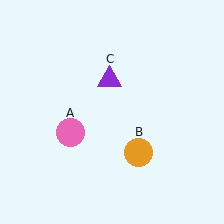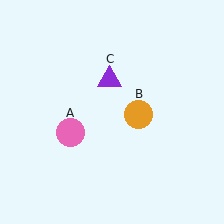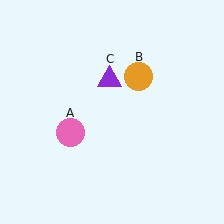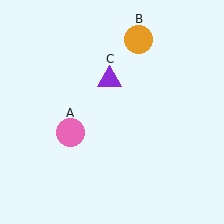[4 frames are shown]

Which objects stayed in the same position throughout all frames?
Pink circle (object A) and purple triangle (object C) remained stationary.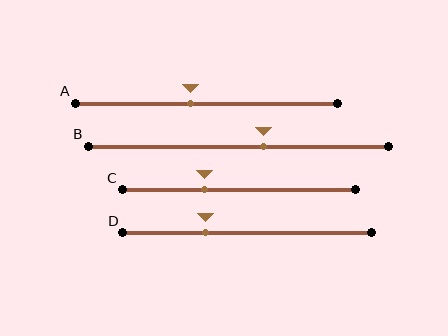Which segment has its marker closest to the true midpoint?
Segment A has its marker closest to the true midpoint.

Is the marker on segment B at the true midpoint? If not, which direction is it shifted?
No, the marker on segment B is shifted to the right by about 9% of the segment length.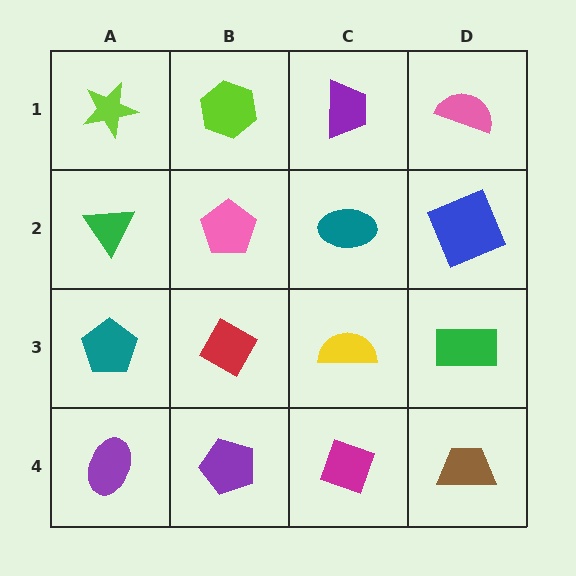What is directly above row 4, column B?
A red diamond.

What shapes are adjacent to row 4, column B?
A red diamond (row 3, column B), a purple ellipse (row 4, column A), a magenta diamond (row 4, column C).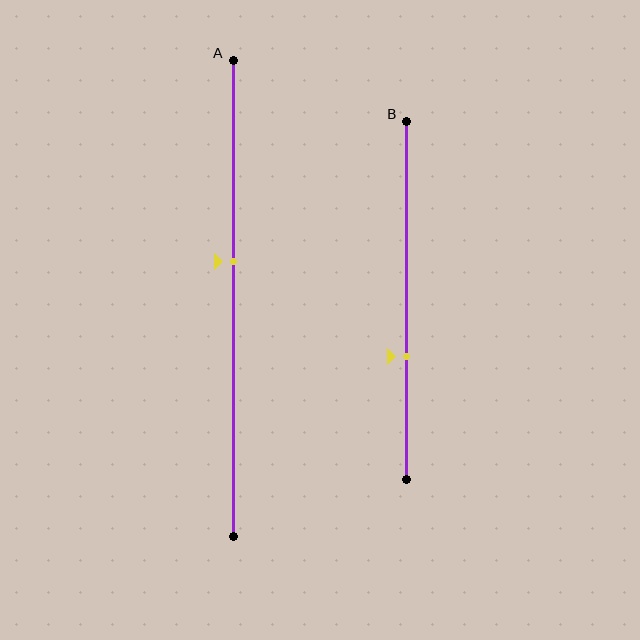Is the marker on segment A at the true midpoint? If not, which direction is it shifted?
No, the marker on segment A is shifted upward by about 8% of the segment length.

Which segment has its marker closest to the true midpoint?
Segment A has its marker closest to the true midpoint.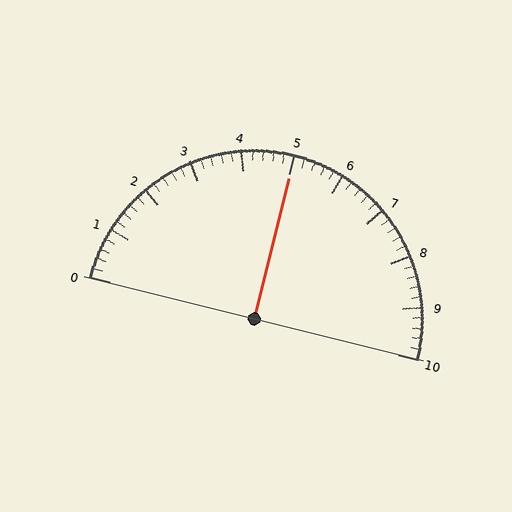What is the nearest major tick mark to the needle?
The nearest major tick mark is 5.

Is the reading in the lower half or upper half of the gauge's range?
The reading is in the upper half of the range (0 to 10).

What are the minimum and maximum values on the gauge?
The gauge ranges from 0 to 10.